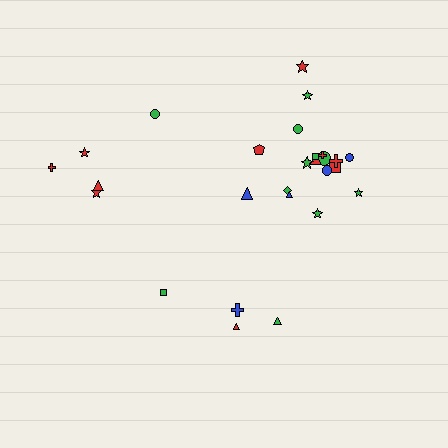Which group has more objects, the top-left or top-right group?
The top-right group.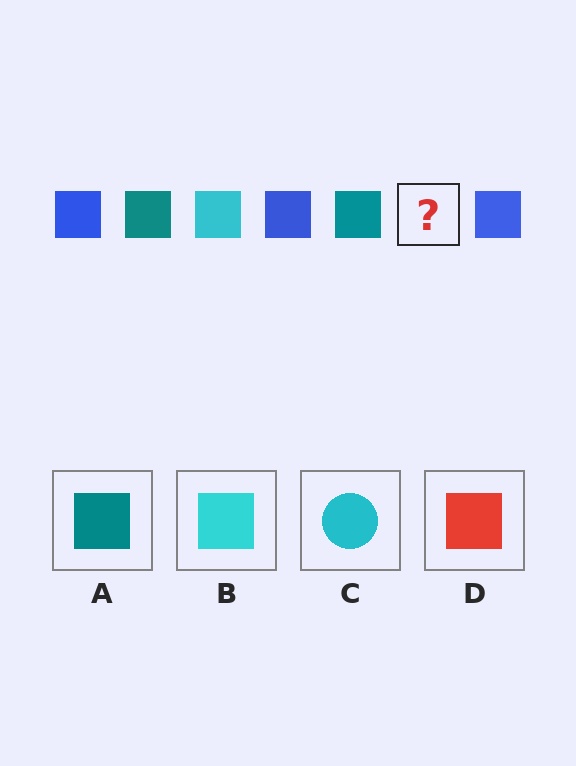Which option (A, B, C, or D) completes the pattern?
B.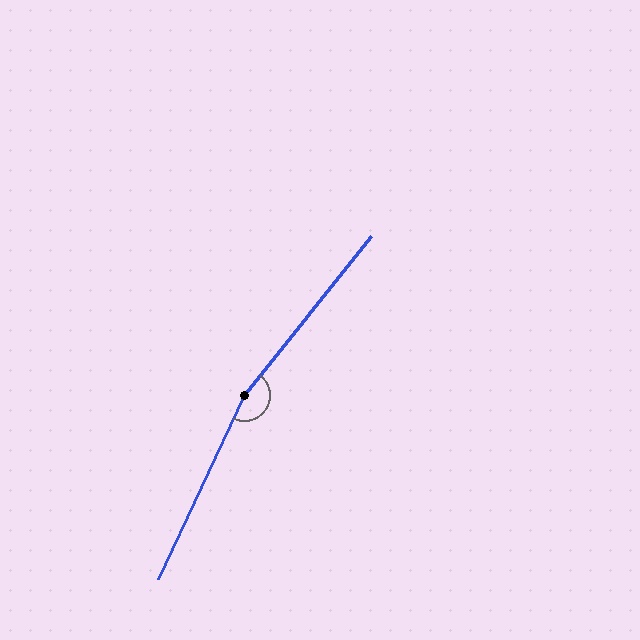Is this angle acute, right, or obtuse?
It is obtuse.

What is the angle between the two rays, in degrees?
Approximately 166 degrees.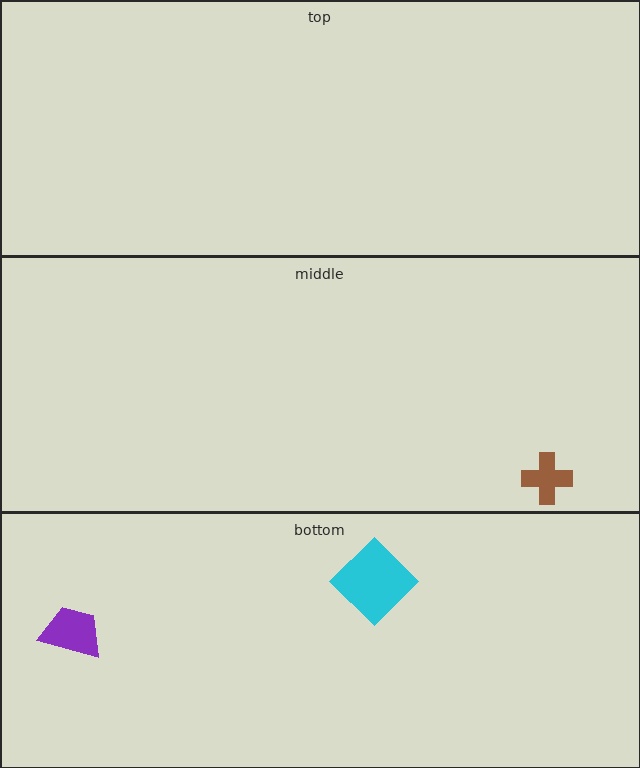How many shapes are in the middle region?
1.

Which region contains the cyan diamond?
The bottom region.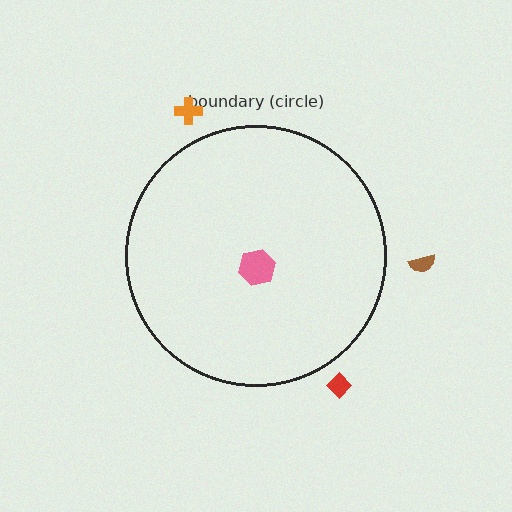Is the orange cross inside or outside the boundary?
Outside.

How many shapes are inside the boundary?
1 inside, 3 outside.